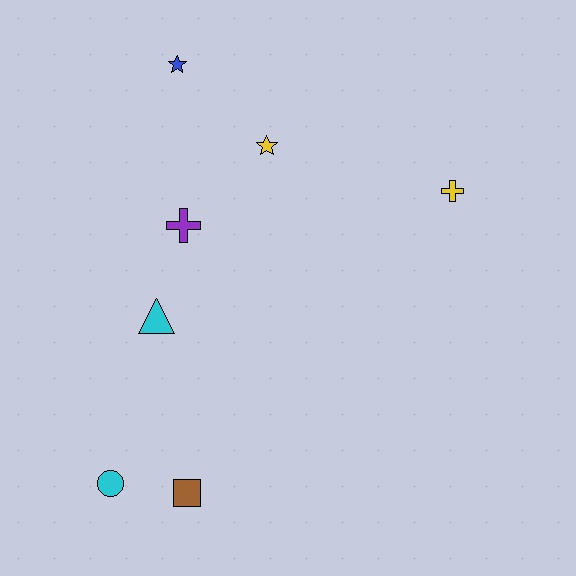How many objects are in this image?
There are 7 objects.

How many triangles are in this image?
There is 1 triangle.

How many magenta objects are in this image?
There are no magenta objects.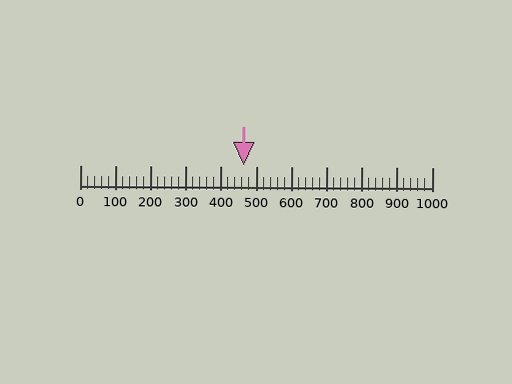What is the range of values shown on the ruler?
The ruler shows values from 0 to 1000.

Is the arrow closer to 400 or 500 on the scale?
The arrow is closer to 500.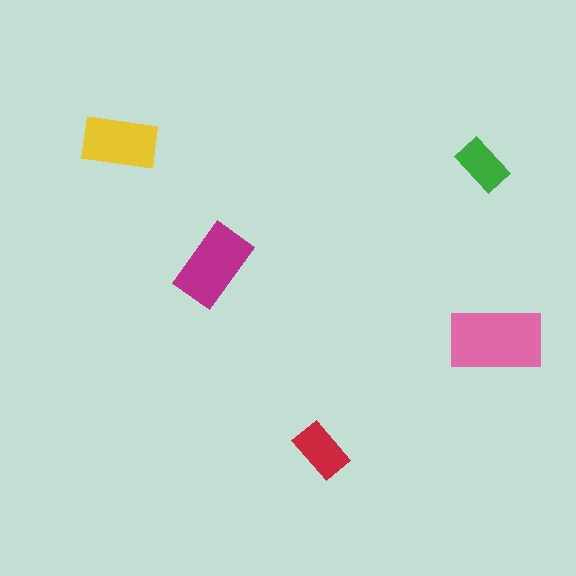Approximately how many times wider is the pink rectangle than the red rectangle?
About 1.5 times wider.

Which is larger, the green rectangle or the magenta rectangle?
The magenta one.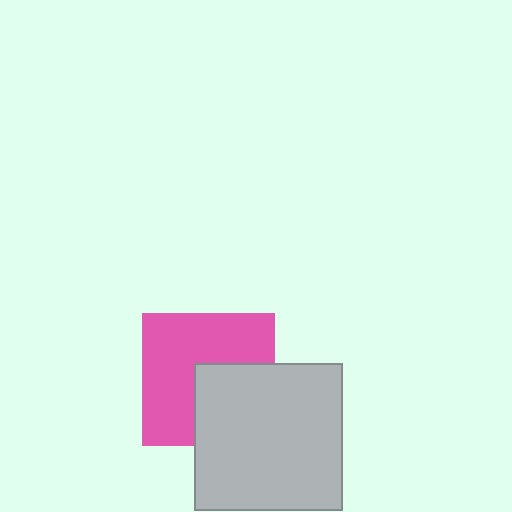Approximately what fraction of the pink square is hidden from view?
Roughly 38% of the pink square is hidden behind the light gray square.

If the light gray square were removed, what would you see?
You would see the complete pink square.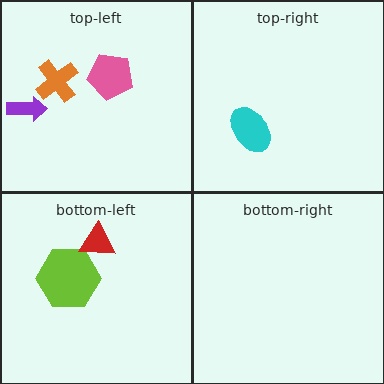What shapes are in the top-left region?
The pink pentagon, the purple arrow, the orange cross.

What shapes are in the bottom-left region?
The lime hexagon, the red triangle.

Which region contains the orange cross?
The top-left region.